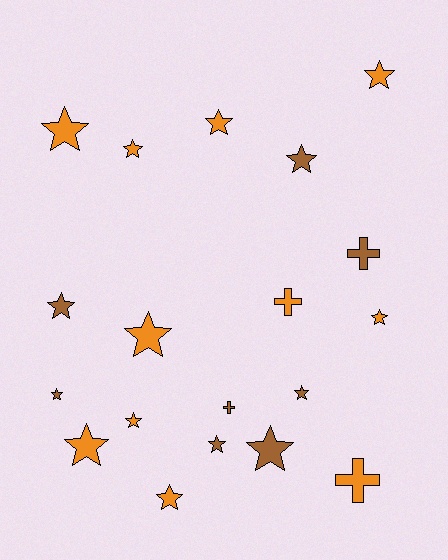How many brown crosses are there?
There are 2 brown crosses.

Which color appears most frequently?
Orange, with 11 objects.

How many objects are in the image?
There are 19 objects.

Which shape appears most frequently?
Star, with 15 objects.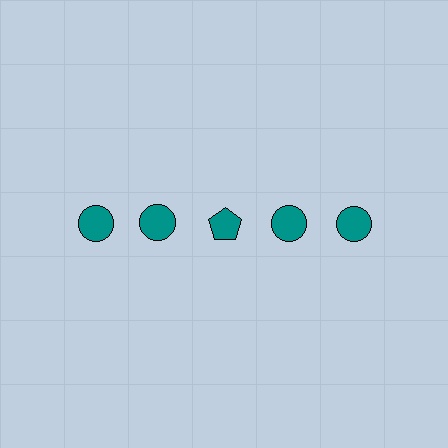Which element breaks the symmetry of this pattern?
The teal pentagon in the top row, center column breaks the symmetry. All other shapes are teal circles.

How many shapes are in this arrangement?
There are 5 shapes arranged in a grid pattern.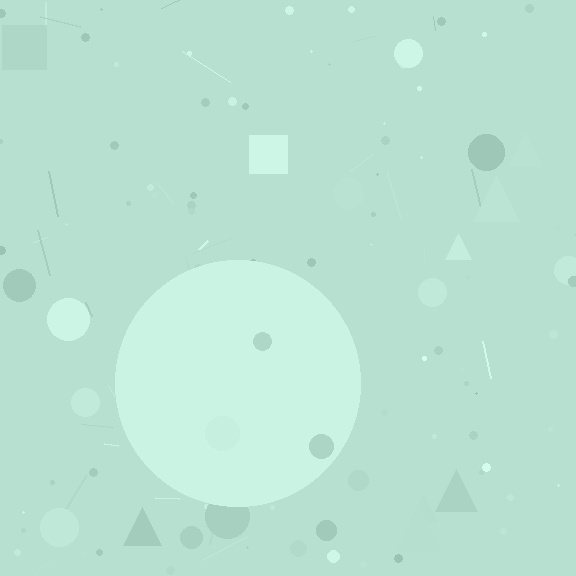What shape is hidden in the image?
A circle is hidden in the image.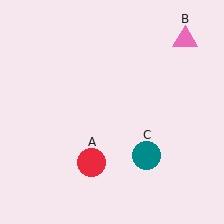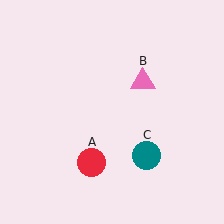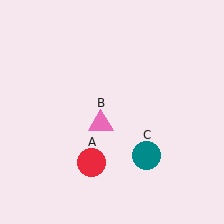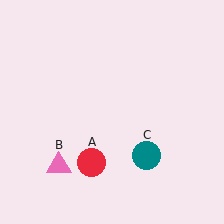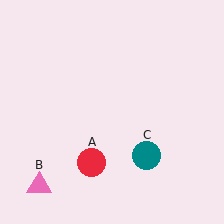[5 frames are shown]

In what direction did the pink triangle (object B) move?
The pink triangle (object B) moved down and to the left.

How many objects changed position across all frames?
1 object changed position: pink triangle (object B).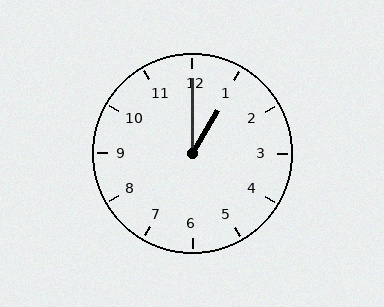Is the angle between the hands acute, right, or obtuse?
It is acute.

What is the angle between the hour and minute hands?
Approximately 30 degrees.